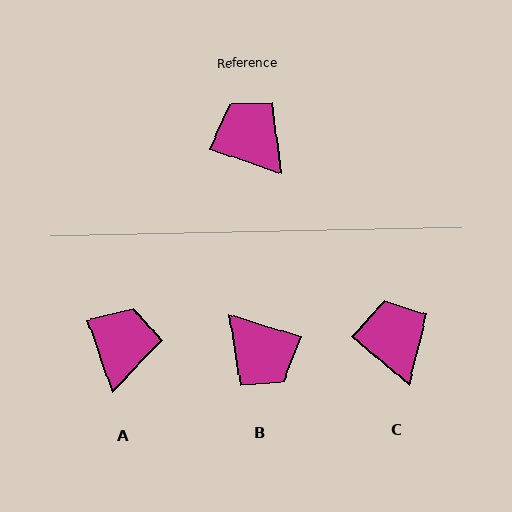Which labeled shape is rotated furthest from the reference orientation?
B, about 178 degrees away.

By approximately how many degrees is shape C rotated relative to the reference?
Approximately 21 degrees clockwise.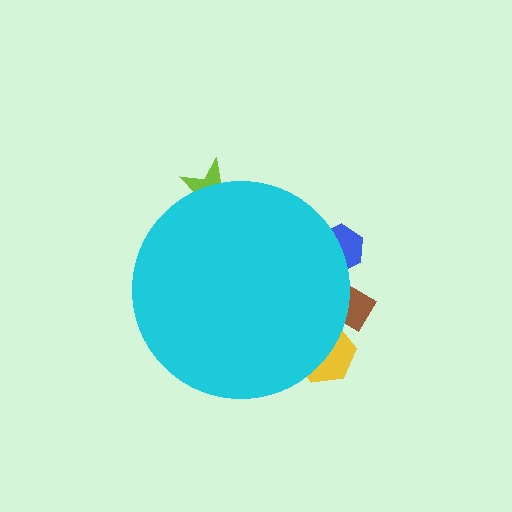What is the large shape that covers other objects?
A cyan circle.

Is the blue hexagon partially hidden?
Yes, the blue hexagon is partially hidden behind the cyan circle.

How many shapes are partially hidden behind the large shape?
4 shapes are partially hidden.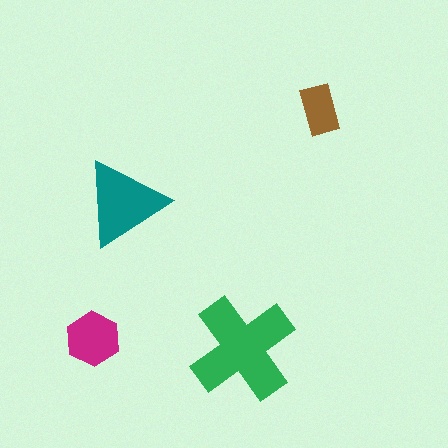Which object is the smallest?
The brown rectangle.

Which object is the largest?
The green cross.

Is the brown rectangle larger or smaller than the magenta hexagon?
Smaller.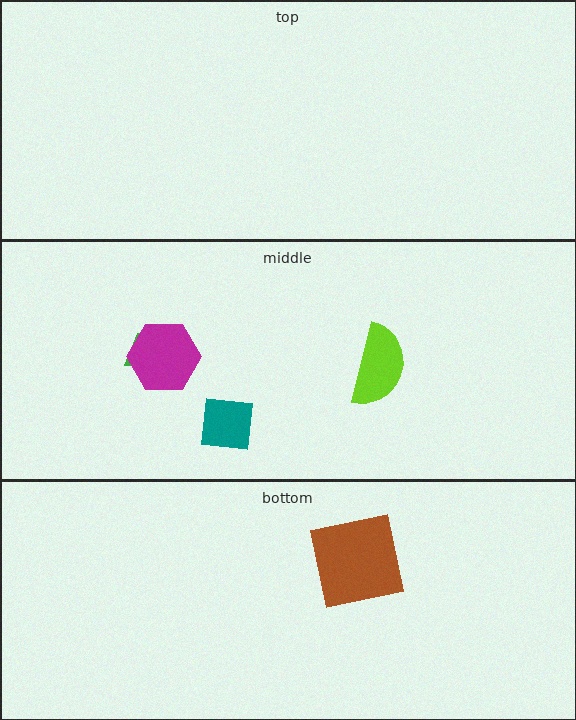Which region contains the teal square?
The middle region.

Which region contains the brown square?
The bottom region.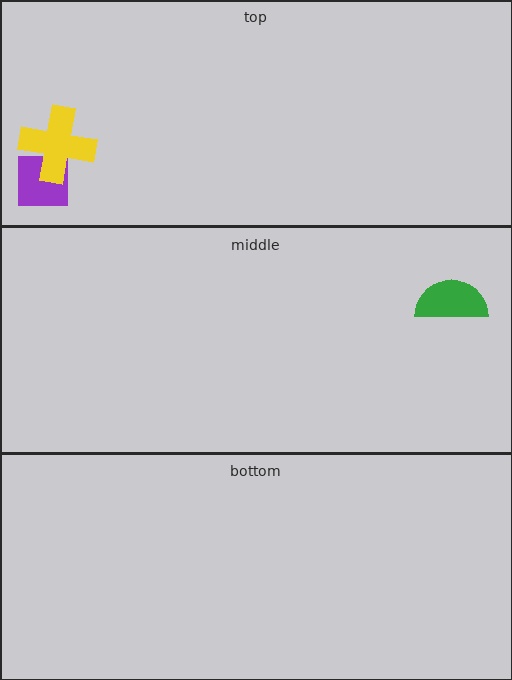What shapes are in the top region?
The purple square, the yellow cross.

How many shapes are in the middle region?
1.